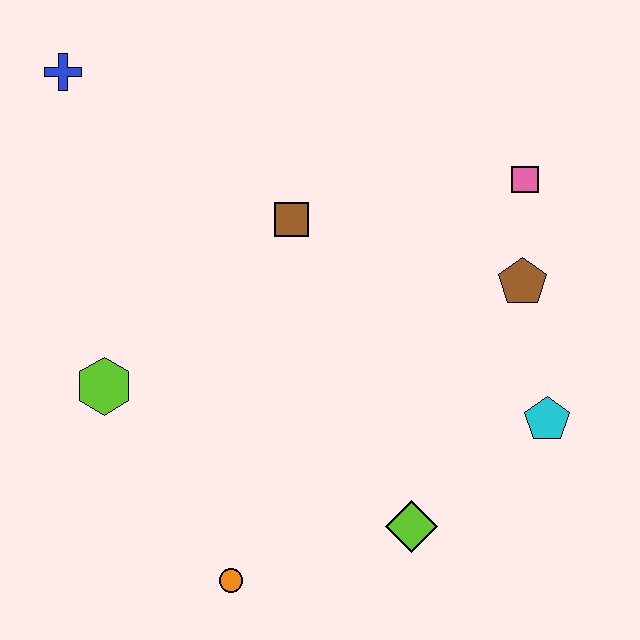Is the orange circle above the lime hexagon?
No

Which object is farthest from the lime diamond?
The blue cross is farthest from the lime diamond.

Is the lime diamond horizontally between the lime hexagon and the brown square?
No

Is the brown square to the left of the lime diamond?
Yes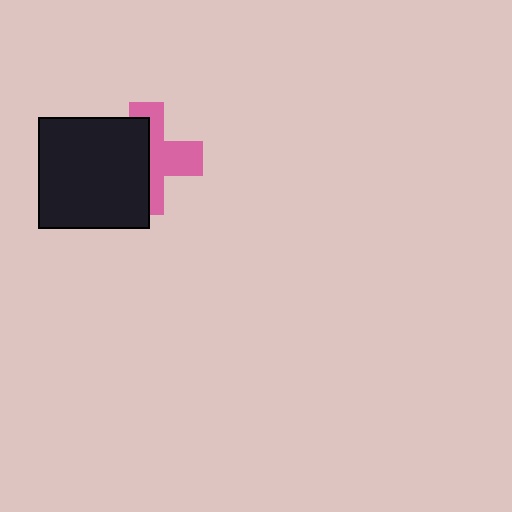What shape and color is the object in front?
The object in front is a black square.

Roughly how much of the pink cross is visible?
About half of it is visible (roughly 50%).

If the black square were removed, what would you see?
You would see the complete pink cross.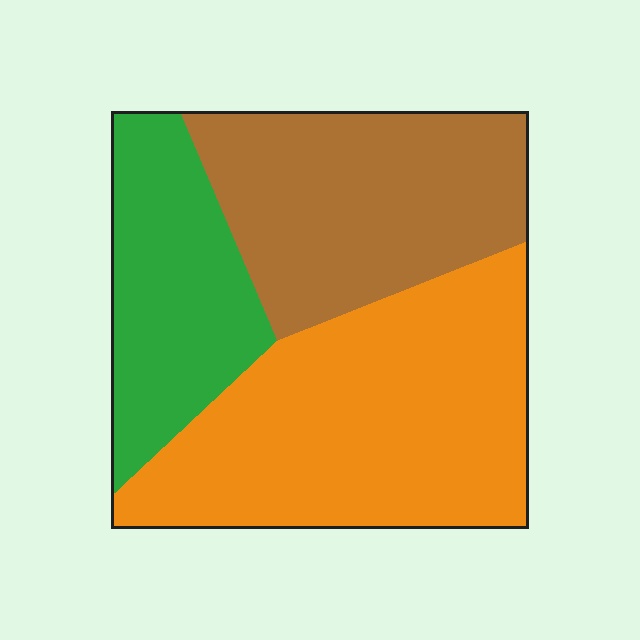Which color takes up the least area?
Green, at roughly 25%.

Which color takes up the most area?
Orange, at roughly 45%.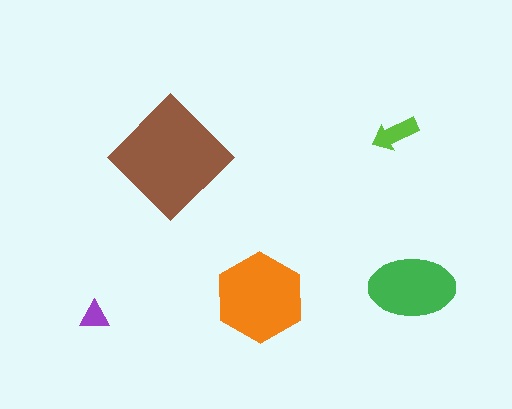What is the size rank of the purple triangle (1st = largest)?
5th.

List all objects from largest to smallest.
The brown diamond, the orange hexagon, the green ellipse, the lime arrow, the purple triangle.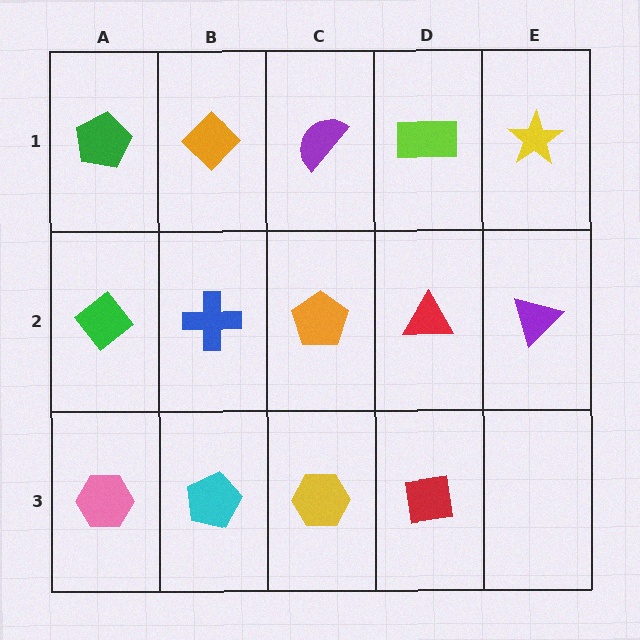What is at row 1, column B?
An orange diamond.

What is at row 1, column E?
A yellow star.